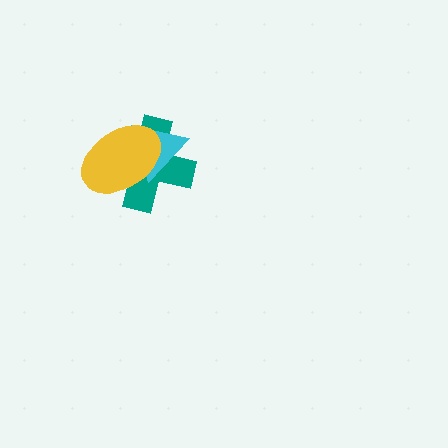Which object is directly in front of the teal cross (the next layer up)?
The cyan triangle is directly in front of the teal cross.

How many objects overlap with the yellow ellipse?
2 objects overlap with the yellow ellipse.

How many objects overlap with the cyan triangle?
2 objects overlap with the cyan triangle.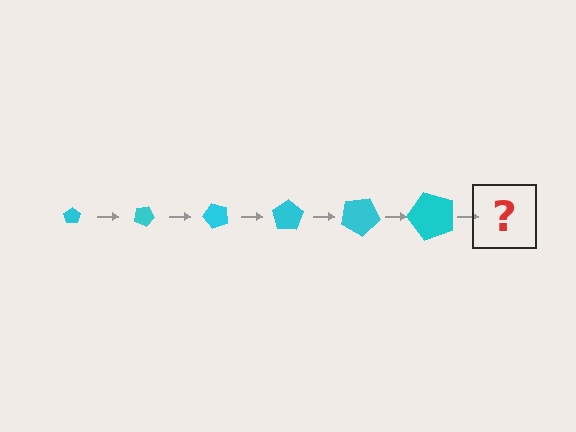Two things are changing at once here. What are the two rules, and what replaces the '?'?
The two rules are that the pentagon grows larger each step and it rotates 25 degrees each step. The '?' should be a pentagon, larger than the previous one and rotated 150 degrees from the start.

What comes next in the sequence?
The next element should be a pentagon, larger than the previous one and rotated 150 degrees from the start.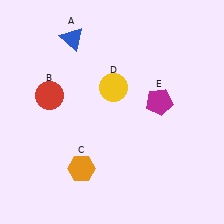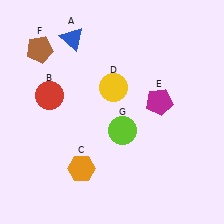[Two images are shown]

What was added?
A brown pentagon (F), a lime circle (G) were added in Image 2.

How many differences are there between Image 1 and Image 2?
There are 2 differences between the two images.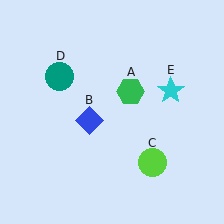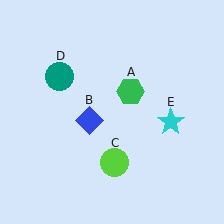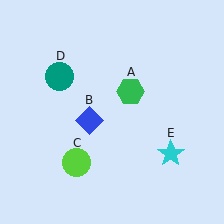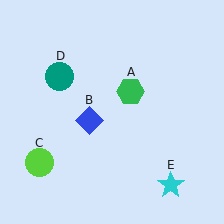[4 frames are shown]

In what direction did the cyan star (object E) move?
The cyan star (object E) moved down.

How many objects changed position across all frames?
2 objects changed position: lime circle (object C), cyan star (object E).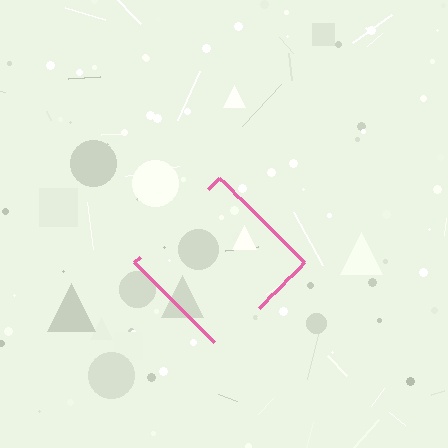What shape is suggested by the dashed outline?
The dashed outline suggests a diamond.